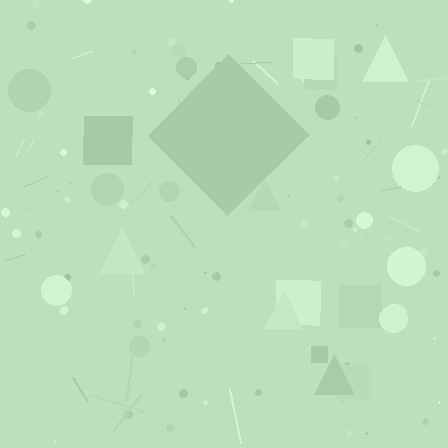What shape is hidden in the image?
A diamond is hidden in the image.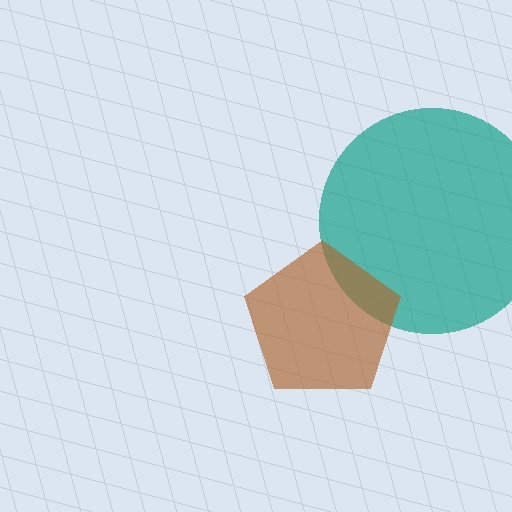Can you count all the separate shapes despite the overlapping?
Yes, there are 2 separate shapes.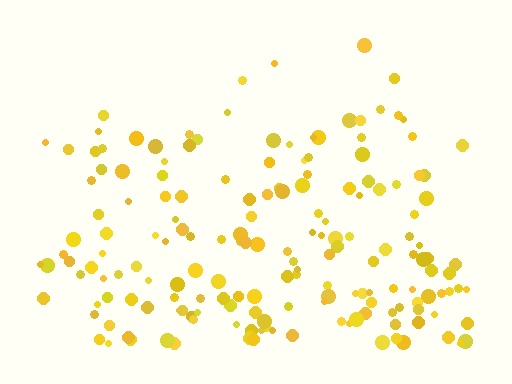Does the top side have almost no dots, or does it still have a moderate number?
Still a moderate number, just noticeably fewer than the bottom.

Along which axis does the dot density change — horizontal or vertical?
Vertical.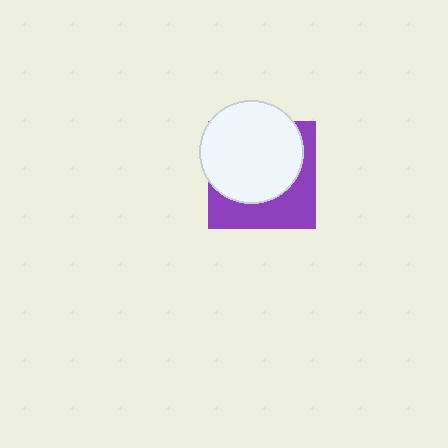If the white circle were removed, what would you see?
You would see the complete purple square.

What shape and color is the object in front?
The object in front is a white circle.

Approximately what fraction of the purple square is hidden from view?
Roughly 60% of the purple square is hidden behind the white circle.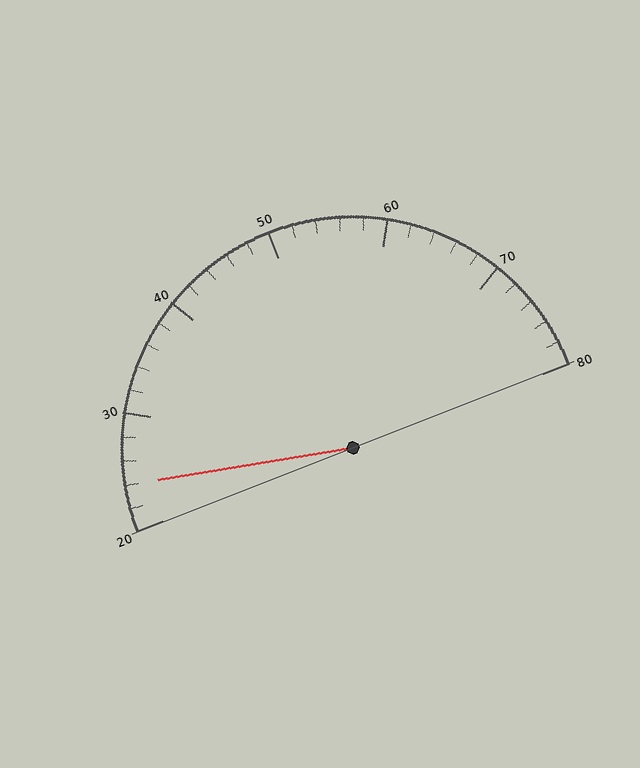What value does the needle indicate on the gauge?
The needle indicates approximately 24.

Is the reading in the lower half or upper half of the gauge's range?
The reading is in the lower half of the range (20 to 80).